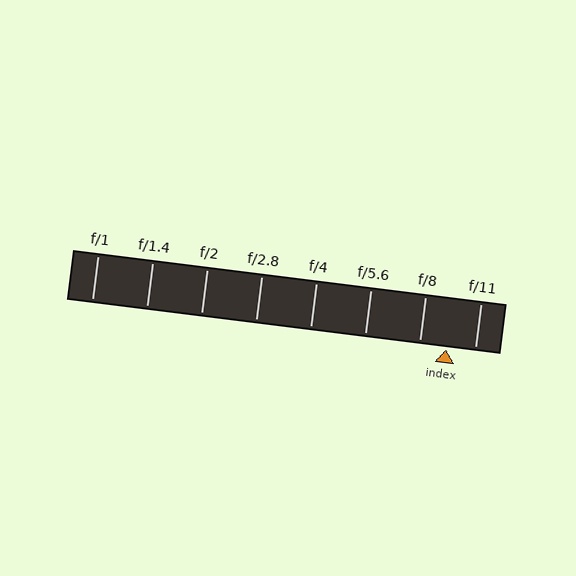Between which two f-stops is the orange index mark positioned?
The index mark is between f/8 and f/11.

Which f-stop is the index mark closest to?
The index mark is closest to f/8.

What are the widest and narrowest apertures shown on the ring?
The widest aperture shown is f/1 and the narrowest is f/11.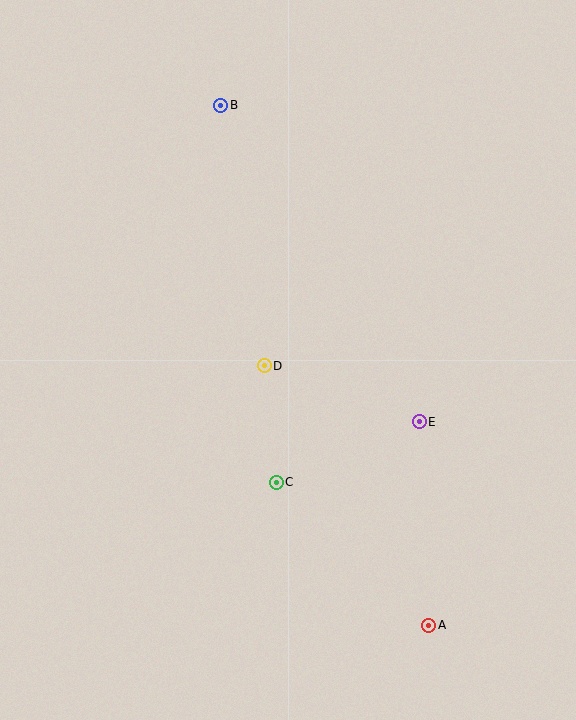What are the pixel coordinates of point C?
Point C is at (276, 482).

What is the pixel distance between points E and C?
The distance between E and C is 155 pixels.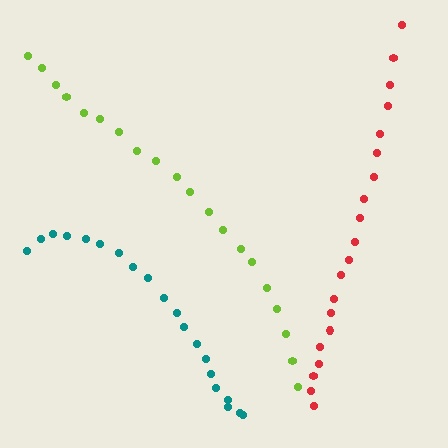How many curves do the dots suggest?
There are 3 distinct paths.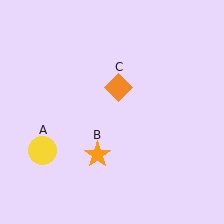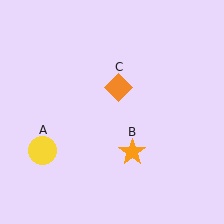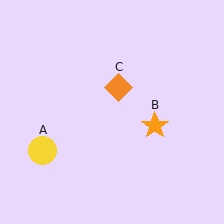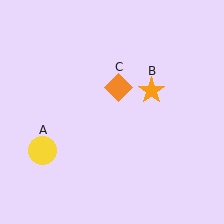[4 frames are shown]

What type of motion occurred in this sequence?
The orange star (object B) rotated counterclockwise around the center of the scene.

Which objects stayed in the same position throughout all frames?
Yellow circle (object A) and orange diamond (object C) remained stationary.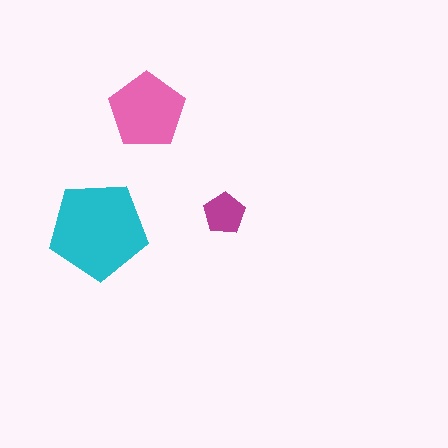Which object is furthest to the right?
The magenta pentagon is rightmost.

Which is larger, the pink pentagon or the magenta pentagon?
The pink one.